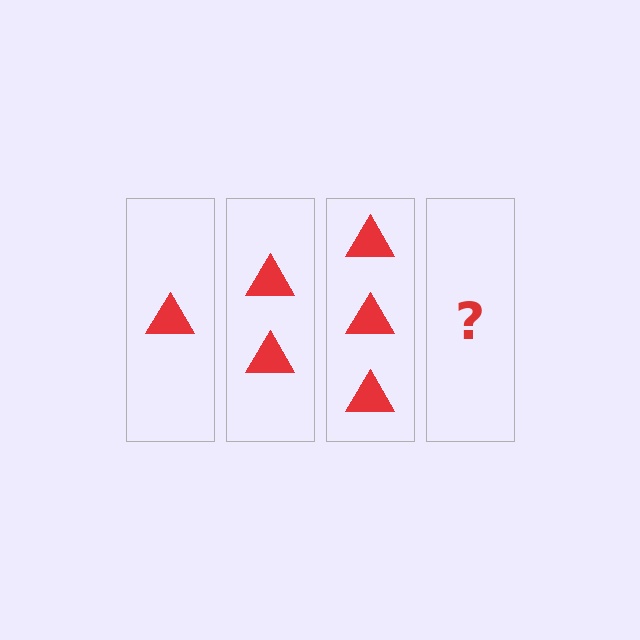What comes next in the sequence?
The next element should be 4 triangles.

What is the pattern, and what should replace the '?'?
The pattern is that each step adds one more triangle. The '?' should be 4 triangles.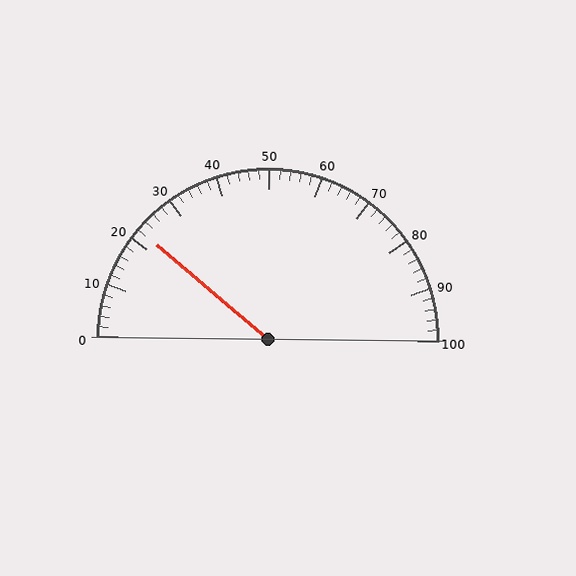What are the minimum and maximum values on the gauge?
The gauge ranges from 0 to 100.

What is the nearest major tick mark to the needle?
The nearest major tick mark is 20.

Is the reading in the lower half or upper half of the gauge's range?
The reading is in the lower half of the range (0 to 100).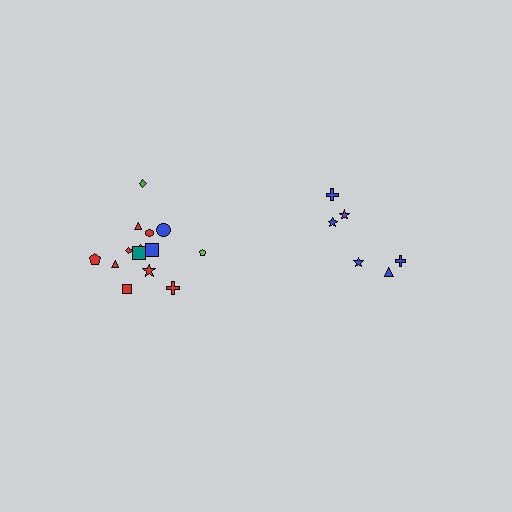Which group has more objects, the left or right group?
The left group.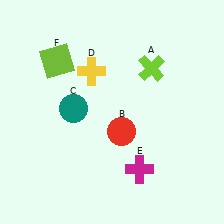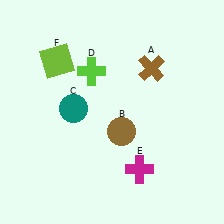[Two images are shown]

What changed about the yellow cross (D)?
In Image 1, D is yellow. In Image 2, it changed to lime.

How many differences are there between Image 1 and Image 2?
There are 3 differences between the two images.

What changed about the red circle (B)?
In Image 1, B is red. In Image 2, it changed to brown.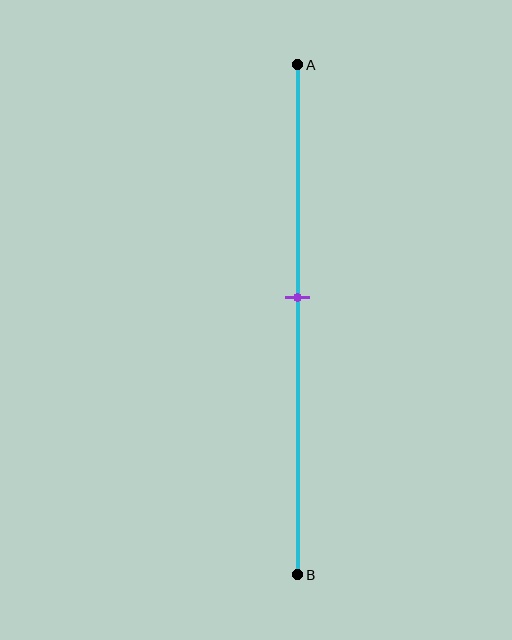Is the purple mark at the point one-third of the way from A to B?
No, the mark is at about 45% from A, not at the 33% one-third point.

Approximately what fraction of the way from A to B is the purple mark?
The purple mark is approximately 45% of the way from A to B.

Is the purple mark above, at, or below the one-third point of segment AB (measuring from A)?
The purple mark is below the one-third point of segment AB.